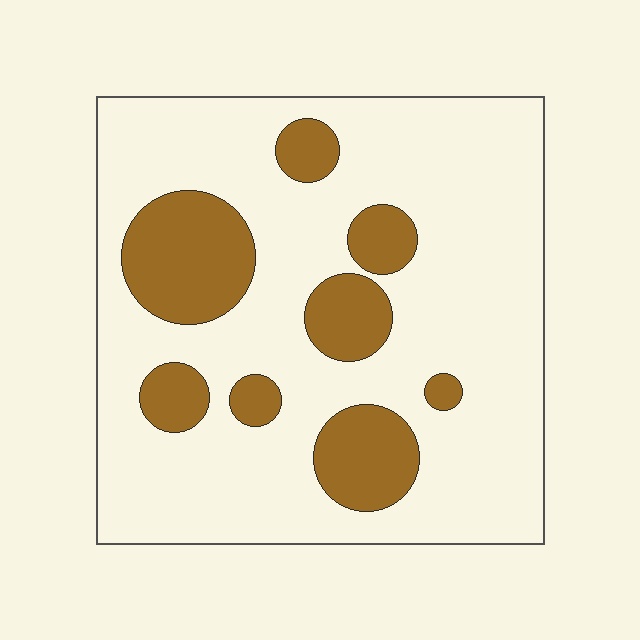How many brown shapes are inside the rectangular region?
8.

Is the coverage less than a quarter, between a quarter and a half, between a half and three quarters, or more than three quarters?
Less than a quarter.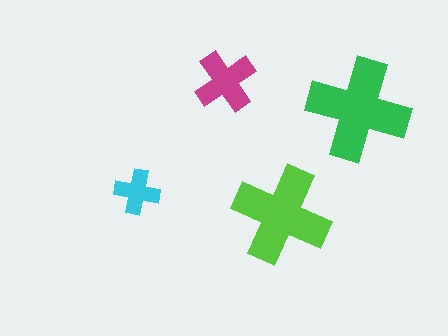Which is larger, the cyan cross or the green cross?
The green one.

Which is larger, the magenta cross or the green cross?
The green one.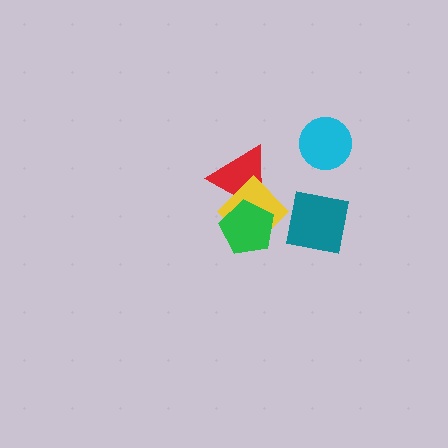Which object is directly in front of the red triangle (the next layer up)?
The yellow diamond is directly in front of the red triangle.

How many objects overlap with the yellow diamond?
3 objects overlap with the yellow diamond.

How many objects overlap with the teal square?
1 object overlaps with the teal square.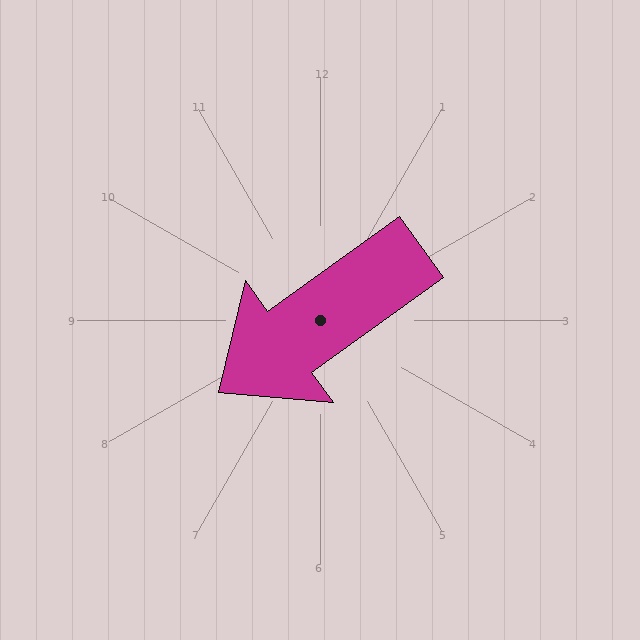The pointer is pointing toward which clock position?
Roughly 8 o'clock.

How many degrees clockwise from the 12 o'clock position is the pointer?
Approximately 234 degrees.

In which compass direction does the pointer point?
Southwest.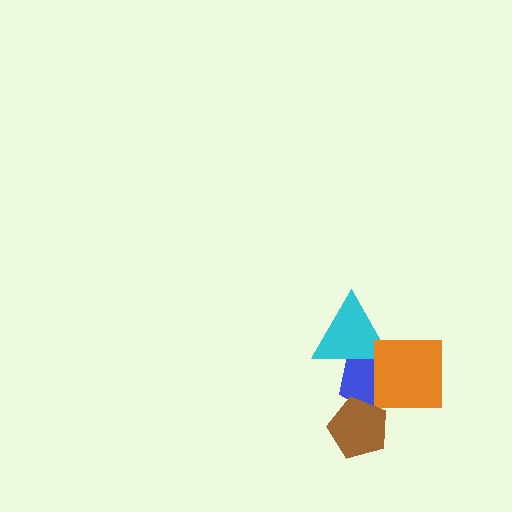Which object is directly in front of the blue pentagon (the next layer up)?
The cyan triangle is directly in front of the blue pentagon.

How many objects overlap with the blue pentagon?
3 objects overlap with the blue pentagon.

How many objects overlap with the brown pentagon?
1 object overlaps with the brown pentagon.